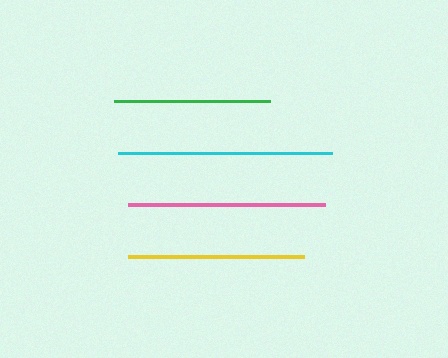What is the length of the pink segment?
The pink segment is approximately 197 pixels long.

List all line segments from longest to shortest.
From longest to shortest: cyan, pink, yellow, green.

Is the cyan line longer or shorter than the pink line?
The cyan line is longer than the pink line.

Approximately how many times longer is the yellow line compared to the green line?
The yellow line is approximately 1.1 times the length of the green line.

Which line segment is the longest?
The cyan line is the longest at approximately 214 pixels.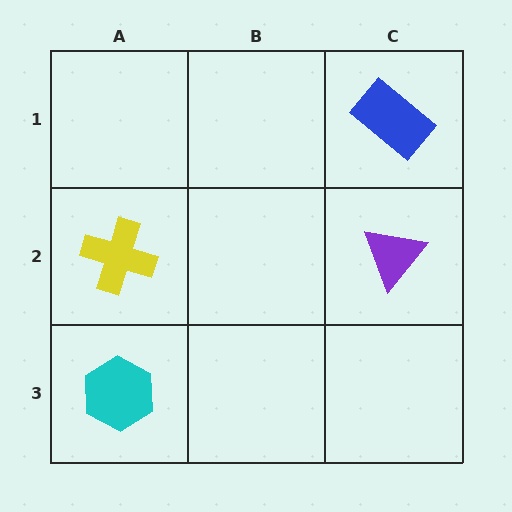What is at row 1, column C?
A blue rectangle.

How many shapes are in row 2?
2 shapes.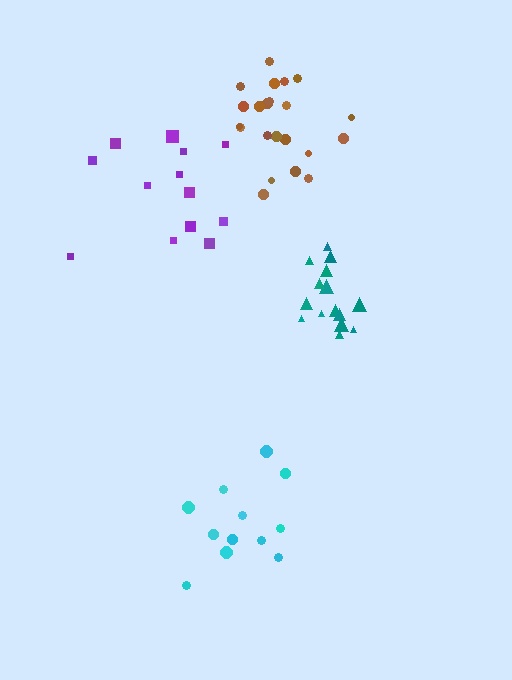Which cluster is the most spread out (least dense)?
Purple.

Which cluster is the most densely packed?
Teal.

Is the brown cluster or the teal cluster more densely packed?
Teal.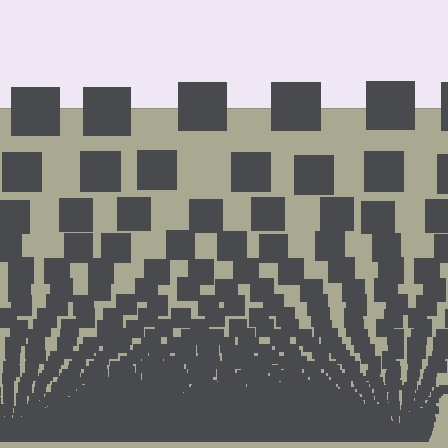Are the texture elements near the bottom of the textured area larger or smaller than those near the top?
Smaller. The gradient is inverted — elements near the bottom are smaller and denser.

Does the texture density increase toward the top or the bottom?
Density increases toward the bottom.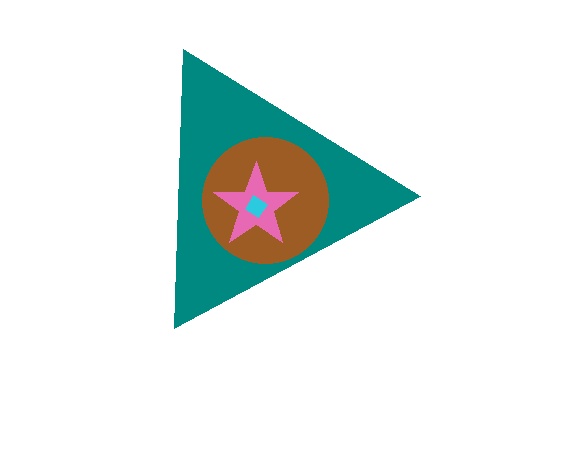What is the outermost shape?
The teal triangle.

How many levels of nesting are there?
4.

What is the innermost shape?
The cyan diamond.